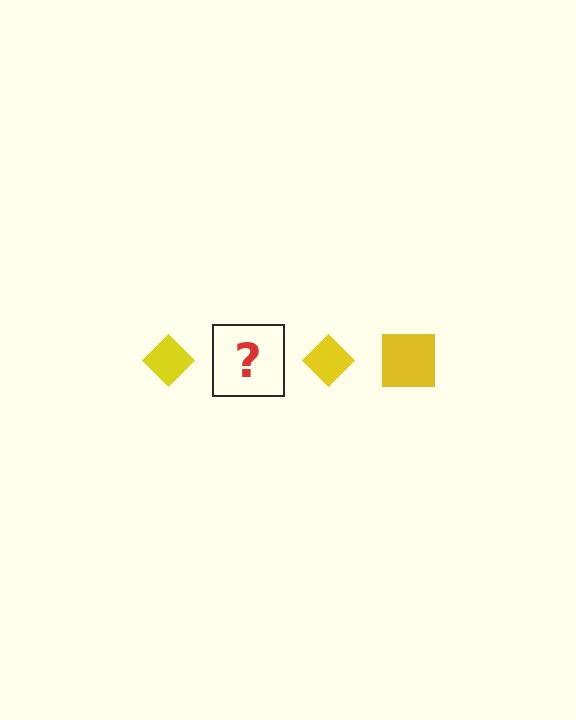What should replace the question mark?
The question mark should be replaced with a yellow square.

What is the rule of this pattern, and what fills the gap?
The rule is that the pattern cycles through diamond, square shapes in yellow. The gap should be filled with a yellow square.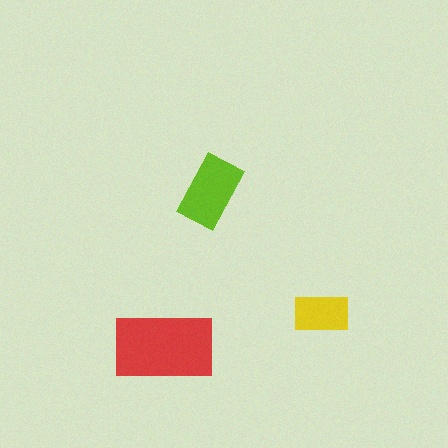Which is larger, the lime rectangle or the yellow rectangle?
The lime one.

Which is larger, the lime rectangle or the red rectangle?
The red one.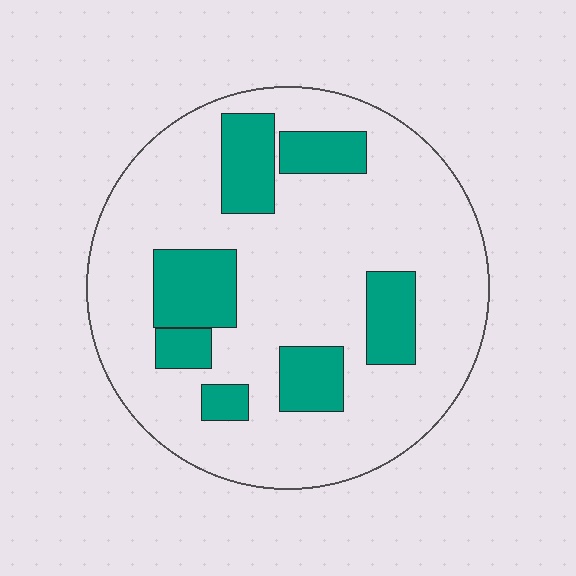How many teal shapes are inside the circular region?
7.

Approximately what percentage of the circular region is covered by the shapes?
Approximately 25%.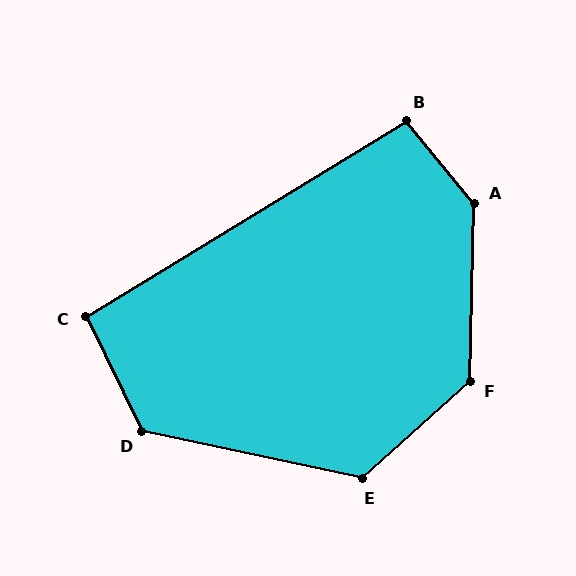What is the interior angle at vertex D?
Approximately 128 degrees (obtuse).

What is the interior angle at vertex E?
Approximately 126 degrees (obtuse).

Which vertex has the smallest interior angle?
C, at approximately 95 degrees.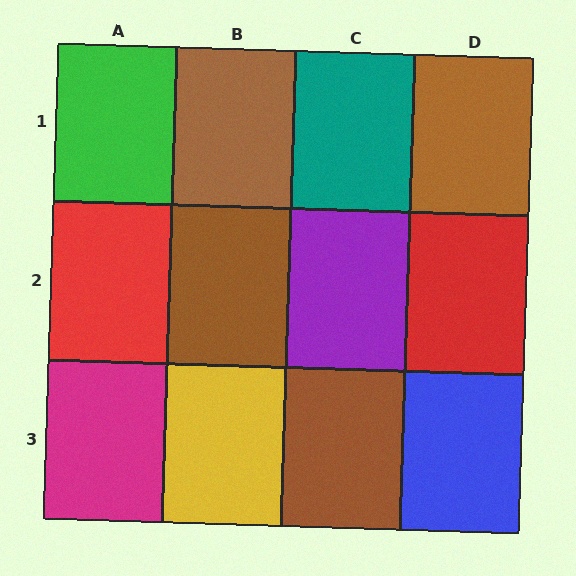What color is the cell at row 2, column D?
Red.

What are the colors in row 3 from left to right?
Magenta, yellow, brown, blue.